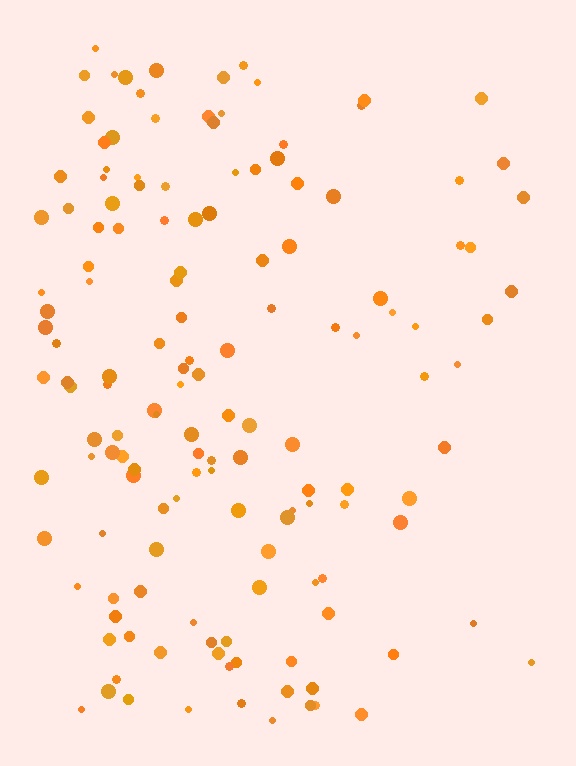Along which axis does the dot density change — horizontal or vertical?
Horizontal.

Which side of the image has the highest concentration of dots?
The left.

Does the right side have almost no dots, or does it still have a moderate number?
Still a moderate number, just noticeably fewer than the left.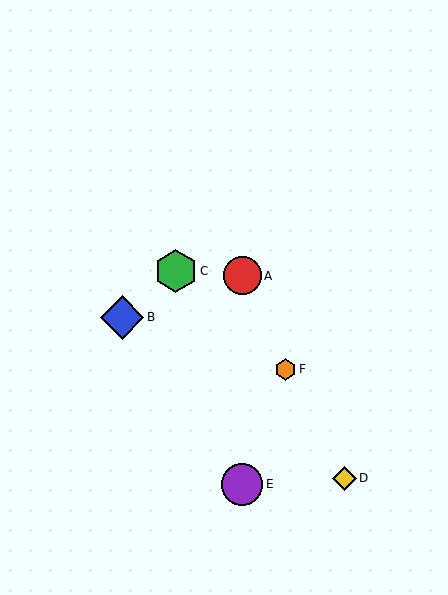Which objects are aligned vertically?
Objects A, E are aligned vertically.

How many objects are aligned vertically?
2 objects (A, E) are aligned vertically.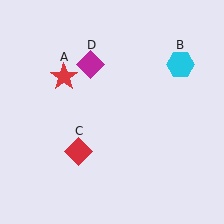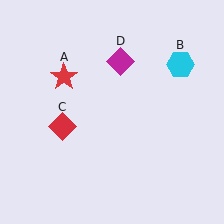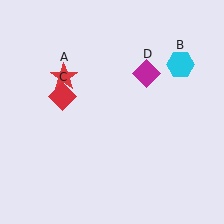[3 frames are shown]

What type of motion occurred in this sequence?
The red diamond (object C), magenta diamond (object D) rotated clockwise around the center of the scene.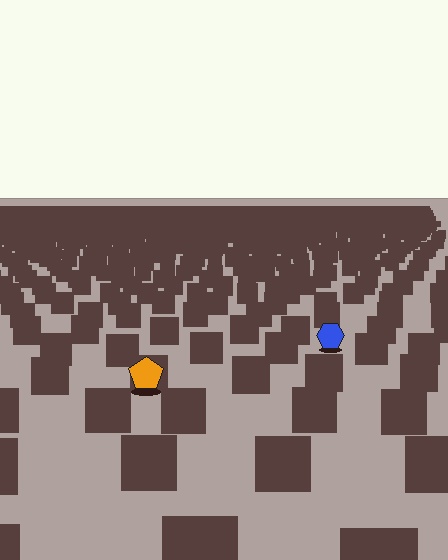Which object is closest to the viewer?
The orange pentagon is closest. The texture marks near it are larger and more spread out.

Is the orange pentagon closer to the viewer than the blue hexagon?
Yes. The orange pentagon is closer — you can tell from the texture gradient: the ground texture is coarser near it.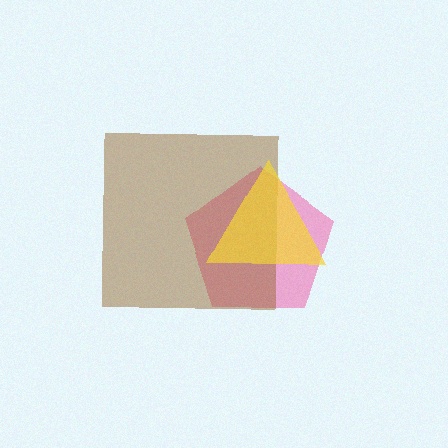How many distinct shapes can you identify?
There are 3 distinct shapes: a pink pentagon, a brown square, a yellow triangle.